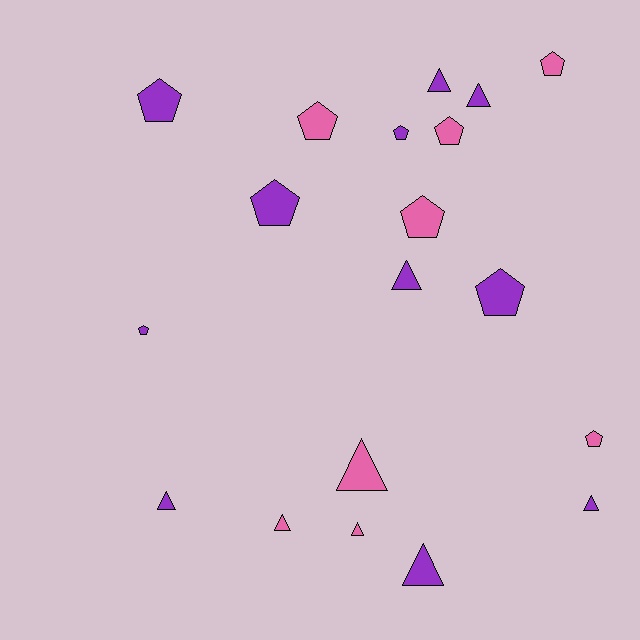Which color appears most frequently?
Purple, with 11 objects.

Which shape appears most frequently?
Pentagon, with 10 objects.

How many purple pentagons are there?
There are 5 purple pentagons.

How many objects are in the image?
There are 19 objects.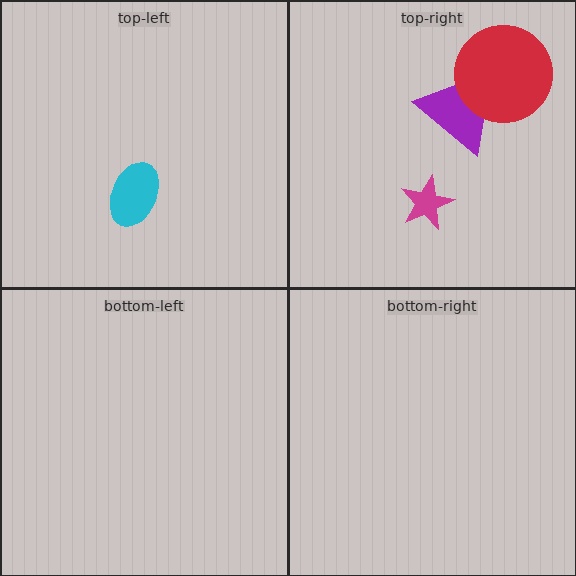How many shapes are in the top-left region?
1.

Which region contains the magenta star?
The top-right region.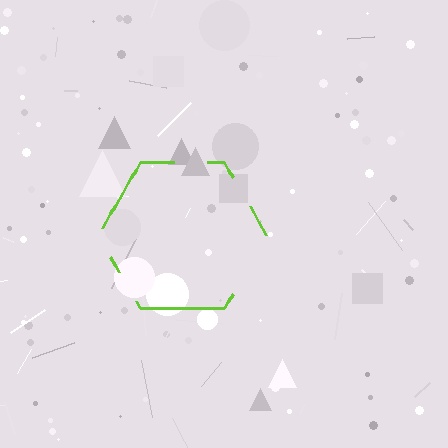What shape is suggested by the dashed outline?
The dashed outline suggests a hexagon.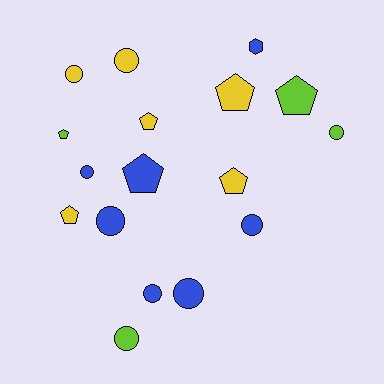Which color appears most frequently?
Blue, with 7 objects.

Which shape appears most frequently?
Circle, with 9 objects.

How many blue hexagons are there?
There is 1 blue hexagon.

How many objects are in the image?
There are 17 objects.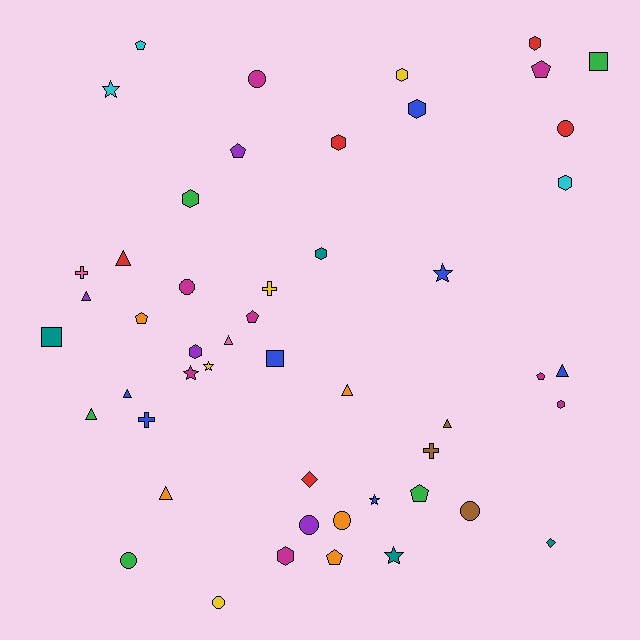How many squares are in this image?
There are 3 squares.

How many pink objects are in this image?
There are 2 pink objects.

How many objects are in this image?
There are 50 objects.